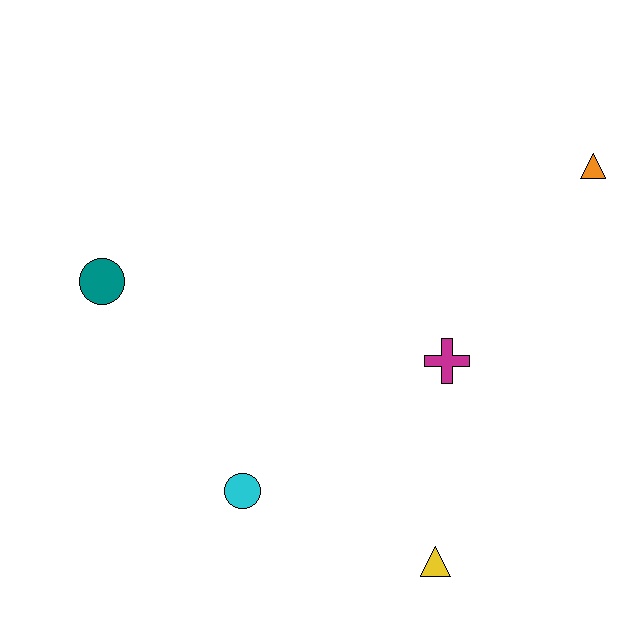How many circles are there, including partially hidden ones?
There are 2 circles.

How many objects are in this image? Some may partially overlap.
There are 5 objects.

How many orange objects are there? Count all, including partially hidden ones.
There is 1 orange object.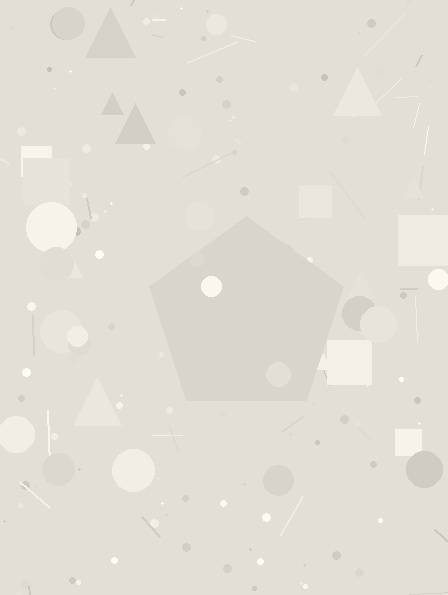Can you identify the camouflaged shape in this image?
The camouflaged shape is a pentagon.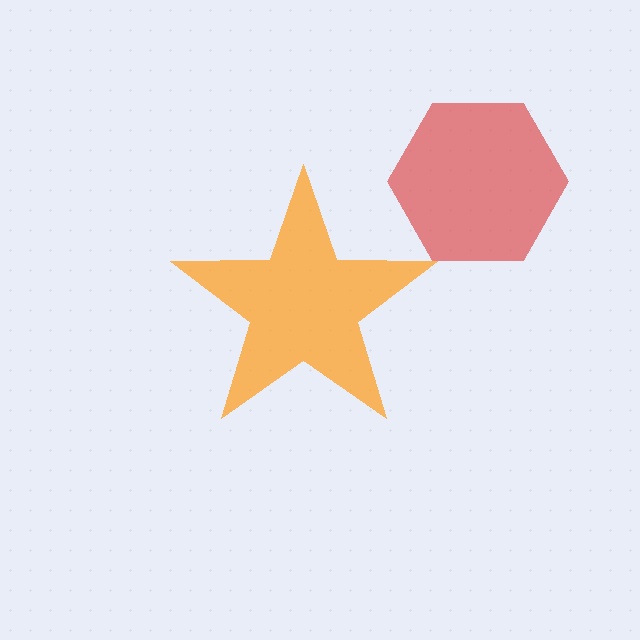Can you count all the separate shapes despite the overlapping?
Yes, there are 2 separate shapes.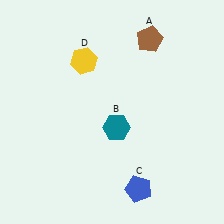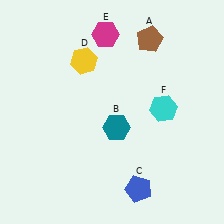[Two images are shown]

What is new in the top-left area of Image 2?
A magenta hexagon (E) was added in the top-left area of Image 2.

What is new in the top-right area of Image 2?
A cyan hexagon (F) was added in the top-right area of Image 2.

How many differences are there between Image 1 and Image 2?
There are 2 differences between the two images.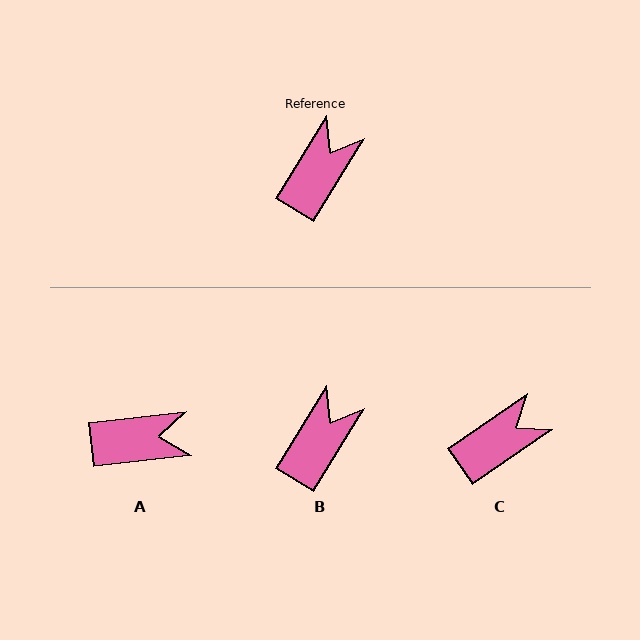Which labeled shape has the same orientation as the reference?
B.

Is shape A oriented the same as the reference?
No, it is off by about 52 degrees.